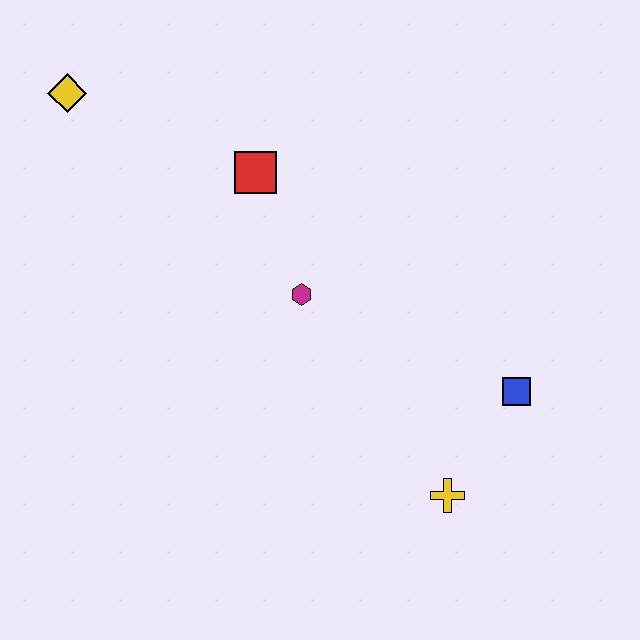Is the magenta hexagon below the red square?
Yes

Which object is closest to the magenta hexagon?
The red square is closest to the magenta hexagon.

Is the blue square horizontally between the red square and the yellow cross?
No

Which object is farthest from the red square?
The yellow cross is farthest from the red square.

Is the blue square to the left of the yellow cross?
No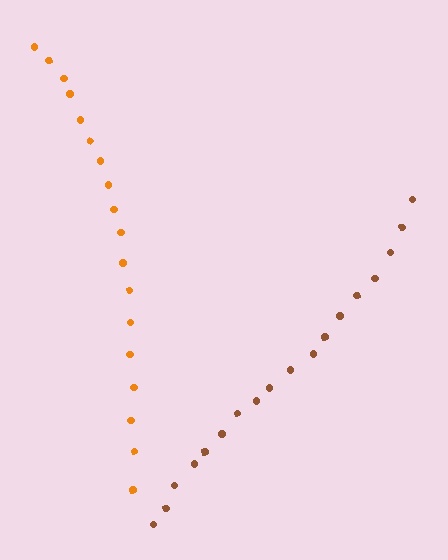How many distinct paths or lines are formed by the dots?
There are 2 distinct paths.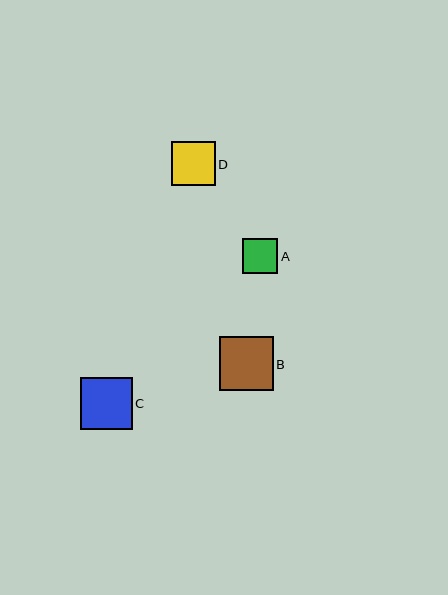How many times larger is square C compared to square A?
Square C is approximately 1.5 times the size of square A.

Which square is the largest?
Square B is the largest with a size of approximately 54 pixels.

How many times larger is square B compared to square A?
Square B is approximately 1.6 times the size of square A.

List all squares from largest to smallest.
From largest to smallest: B, C, D, A.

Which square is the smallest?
Square A is the smallest with a size of approximately 35 pixels.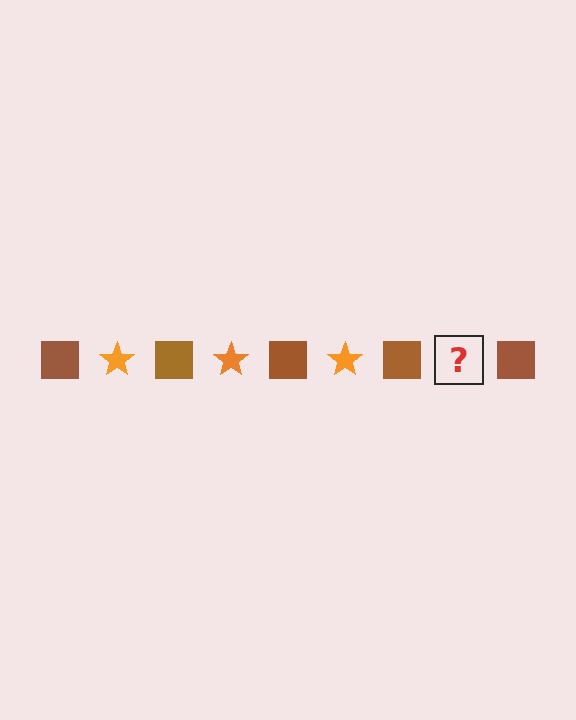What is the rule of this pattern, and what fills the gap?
The rule is that the pattern alternates between brown square and orange star. The gap should be filled with an orange star.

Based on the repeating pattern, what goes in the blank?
The blank should be an orange star.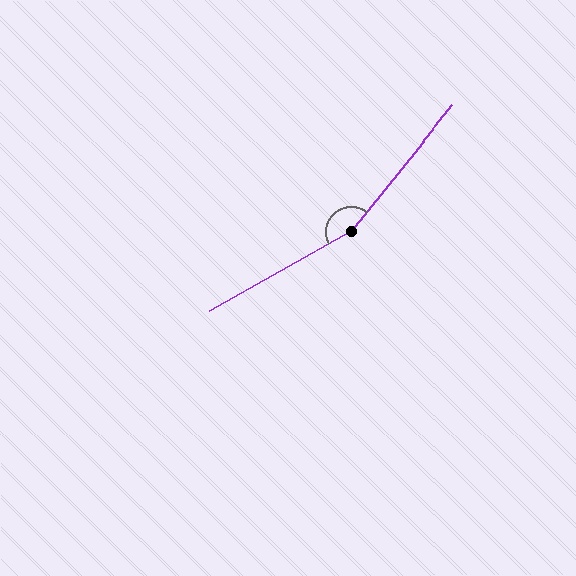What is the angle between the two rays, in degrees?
Approximately 158 degrees.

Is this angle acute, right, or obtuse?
It is obtuse.